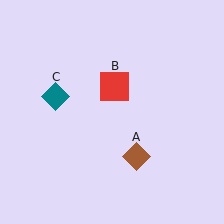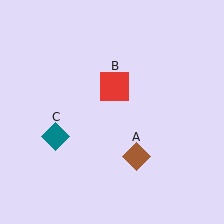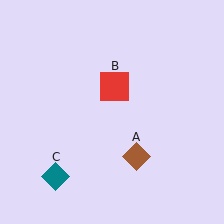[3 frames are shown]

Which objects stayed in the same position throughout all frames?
Brown diamond (object A) and red square (object B) remained stationary.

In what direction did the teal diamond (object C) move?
The teal diamond (object C) moved down.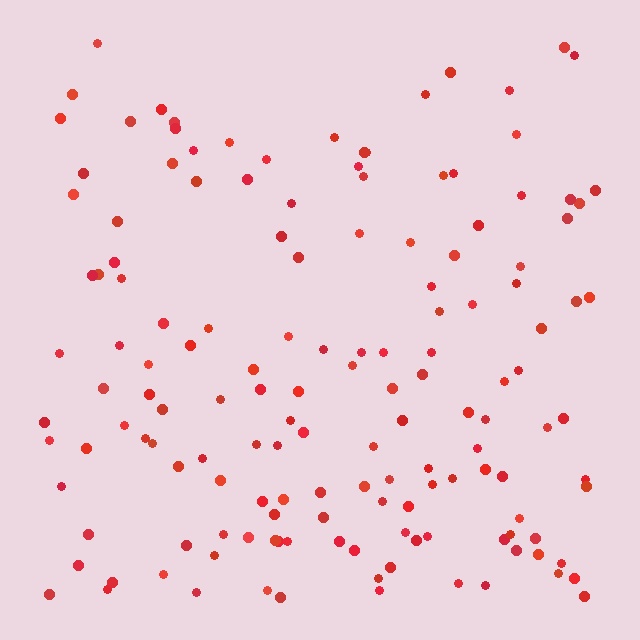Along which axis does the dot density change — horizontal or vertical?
Vertical.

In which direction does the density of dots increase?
From top to bottom, with the bottom side densest.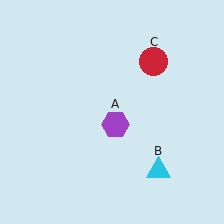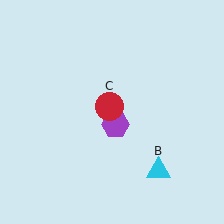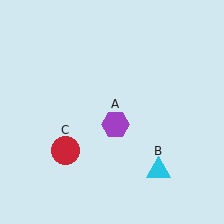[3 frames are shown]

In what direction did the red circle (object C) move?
The red circle (object C) moved down and to the left.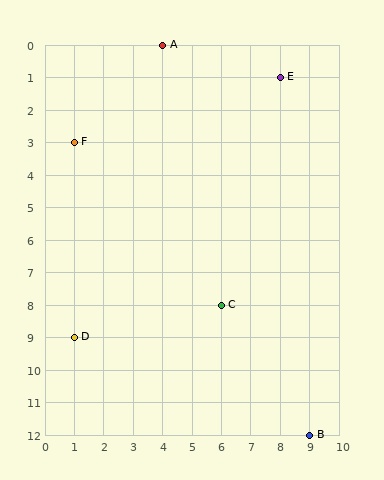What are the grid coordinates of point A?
Point A is at grid coordinates (4, 0).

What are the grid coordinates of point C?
Point C is at grid coordinates (6, 8).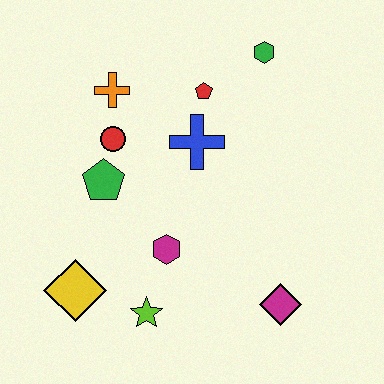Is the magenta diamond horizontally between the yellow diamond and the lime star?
No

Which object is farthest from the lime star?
The green hexagon is farthest from the lime star.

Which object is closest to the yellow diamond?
The lime star is closest to the yellow diamond.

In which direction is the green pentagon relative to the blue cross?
The green pentagon is to the left of the blue cross.